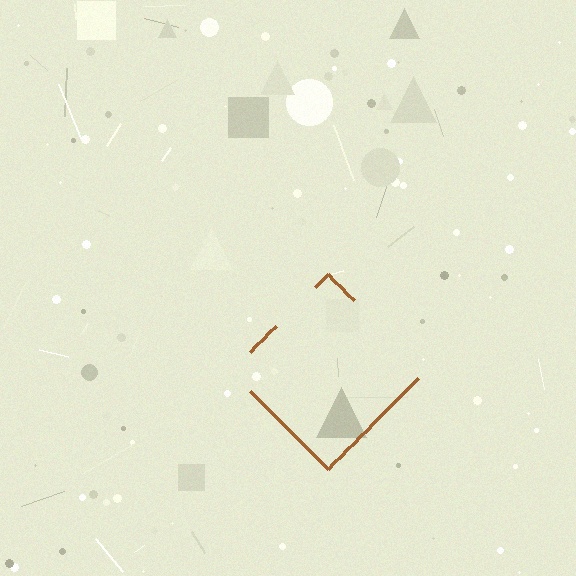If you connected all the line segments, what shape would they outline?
They would outline a diamond.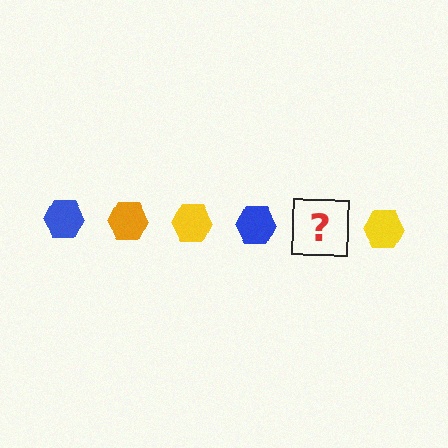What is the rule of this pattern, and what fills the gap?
The rule is that the pattern cycles through blue, orange, yellow hexagons. The gap should be filled with an orange hexagon.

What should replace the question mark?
The question mark should be replaced with an orange hexagon.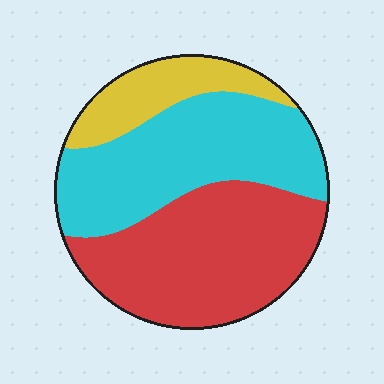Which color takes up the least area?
Yellow, at roughly 15%.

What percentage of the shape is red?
Red takes up about two fifths (2/5) of the shape.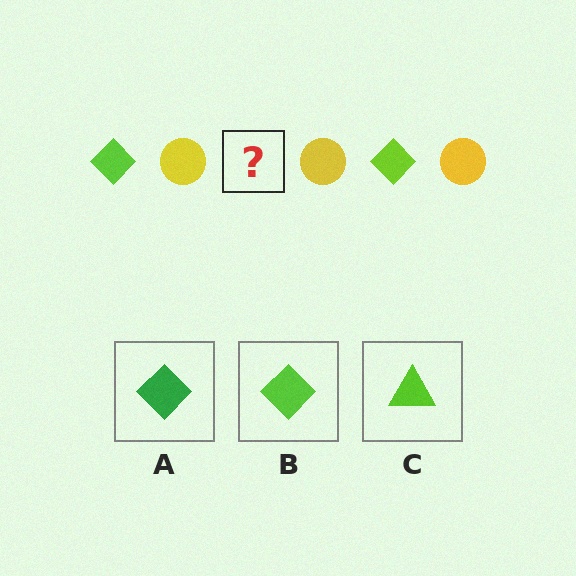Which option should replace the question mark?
Option B.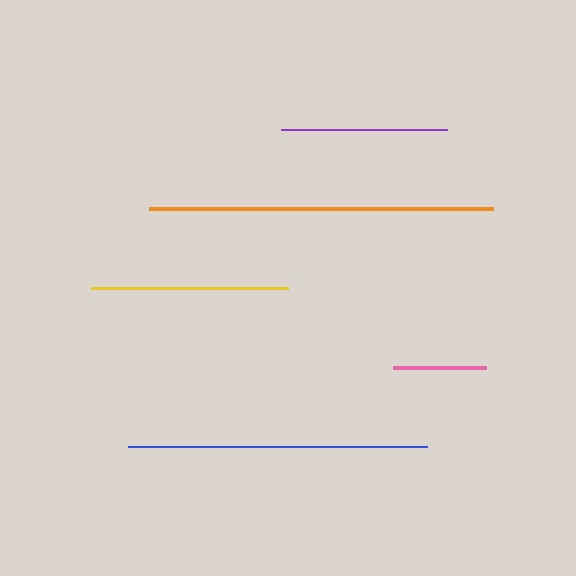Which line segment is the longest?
The orange line is the longest at approximately 345 pixels.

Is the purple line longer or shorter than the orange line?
The orange line is longer than the purple line.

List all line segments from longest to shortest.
From longest to shortest: orange, blue, yellow, purple, pink.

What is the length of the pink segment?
The pink segment is approximately 93 pixels long.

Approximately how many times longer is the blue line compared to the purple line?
The blue line is approximately 1.8 times the length of the purple line.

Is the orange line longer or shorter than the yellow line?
The orange line is longer than the yellow line.